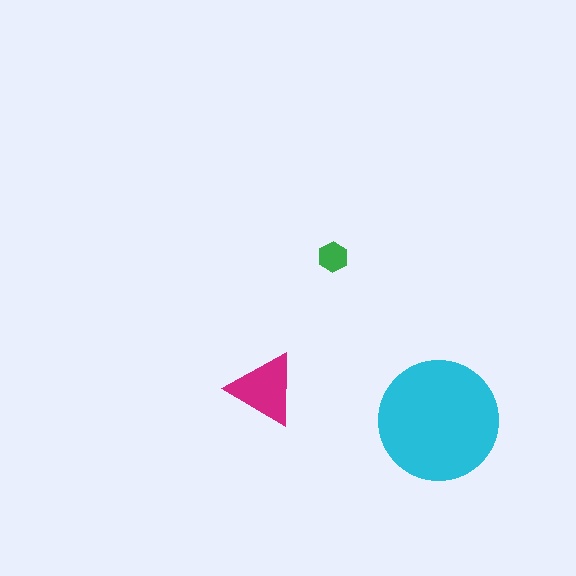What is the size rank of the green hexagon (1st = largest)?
3rd.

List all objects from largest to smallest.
The cyan circle, the magenta triangle, the green hexagon.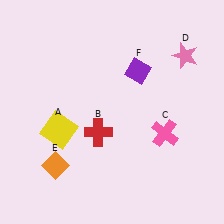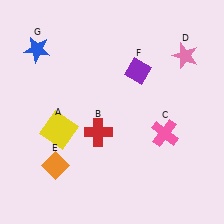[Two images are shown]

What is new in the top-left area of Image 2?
A blue star (G) was added in the top-left area of Image 2.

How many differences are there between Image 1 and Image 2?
There is 1 difference between the two images.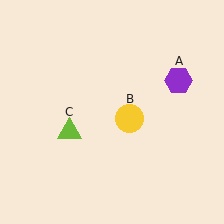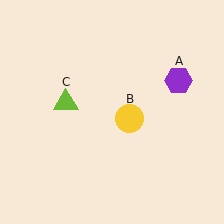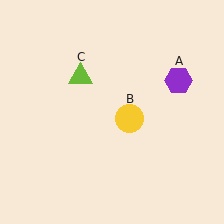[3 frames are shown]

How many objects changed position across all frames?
1 object changed position: lime triangle (object C).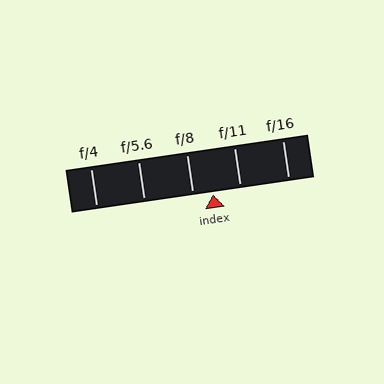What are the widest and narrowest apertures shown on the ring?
The widest aperture shown is f/4 and the narrowest is f/16.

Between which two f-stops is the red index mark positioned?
The index mark is between f/8 and f/11.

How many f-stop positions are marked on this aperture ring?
There are 5 f-stop positions marked.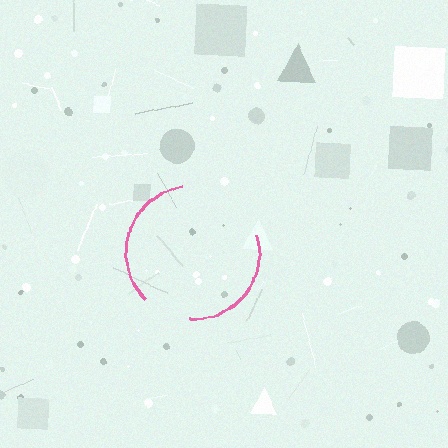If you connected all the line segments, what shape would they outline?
They would outline a circle.